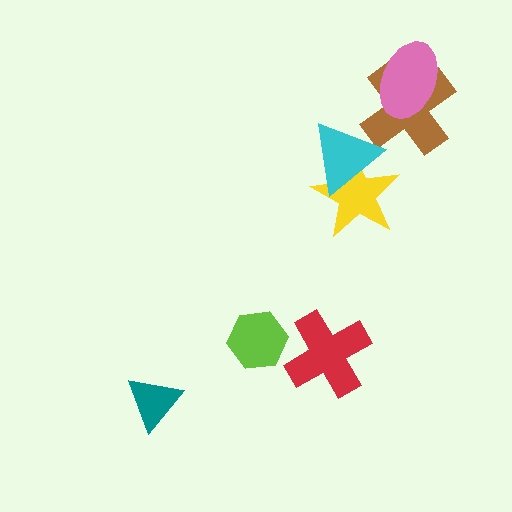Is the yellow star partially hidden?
Yes, it is partially covered by another shape.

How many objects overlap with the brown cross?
2 objects overlap with the brown cross.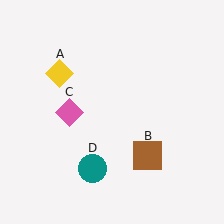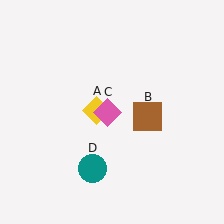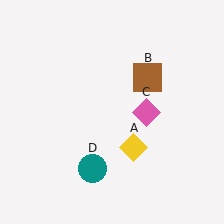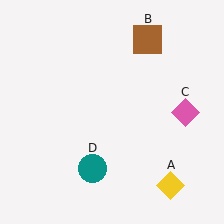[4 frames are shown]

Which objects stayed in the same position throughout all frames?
Teal circle (object D) remained stationary.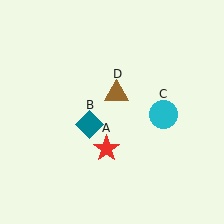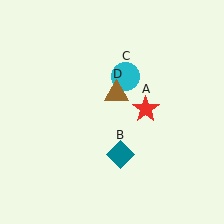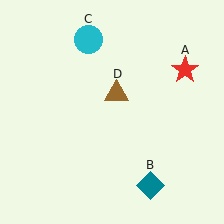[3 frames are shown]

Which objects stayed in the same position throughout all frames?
Brown triangle (object D) remained stationary.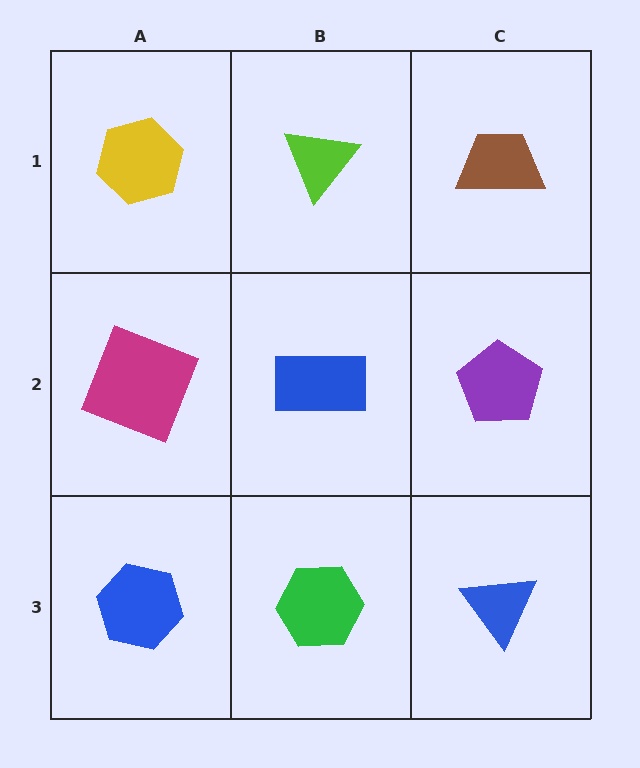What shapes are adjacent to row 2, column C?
A brown trapezoid (row 1, column C), a blue triangle (row 3, column C), a blue rectangle (row 2, column B).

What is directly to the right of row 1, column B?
A brown trapezoid.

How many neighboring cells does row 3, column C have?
2.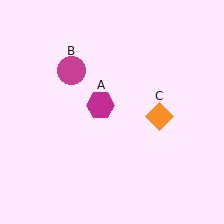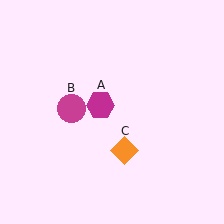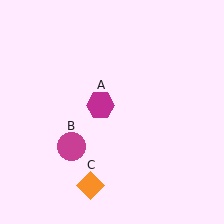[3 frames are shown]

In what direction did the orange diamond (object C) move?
The orange diamond (object C) moved down and to the left.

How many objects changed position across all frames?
2 objects changed position: magenta circle (object B), orange diamond (object C).